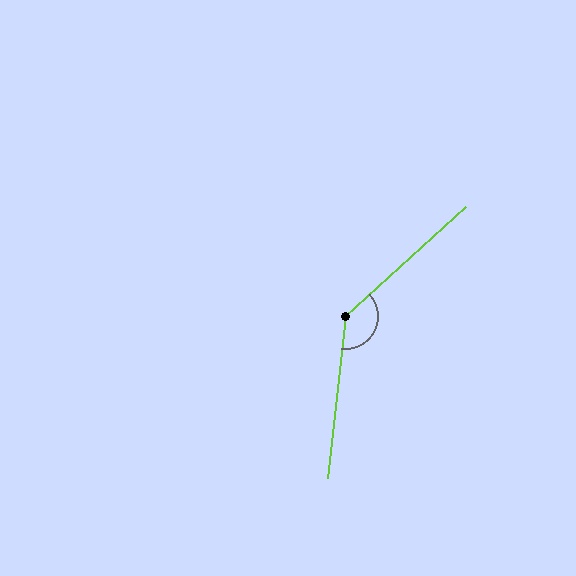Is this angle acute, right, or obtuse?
It is obtuse.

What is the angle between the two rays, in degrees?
Approximately 139 degrees.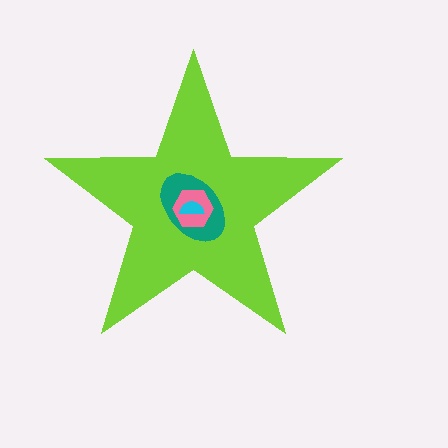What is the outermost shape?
The lime star.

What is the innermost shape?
The cyan semicircle.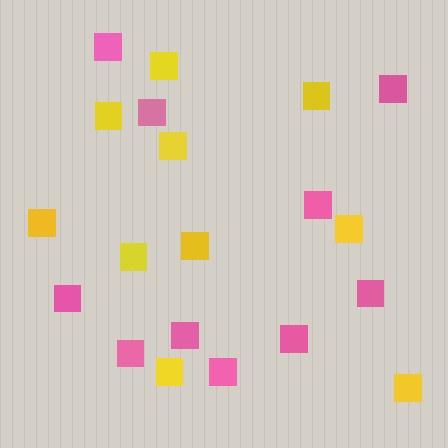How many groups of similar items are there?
There are 2 groups: one group of pink squares (10) and one group of yellow squares (10).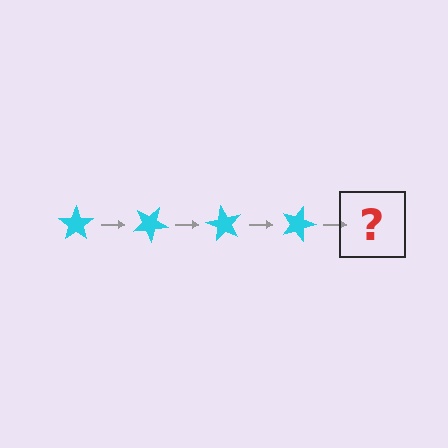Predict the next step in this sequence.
The next step is a cyan star rotated 120 degrees.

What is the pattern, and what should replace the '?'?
The pattern is that the star rotates 30 degrees each step. The '?' should be a cyan star rotated 120 degrees.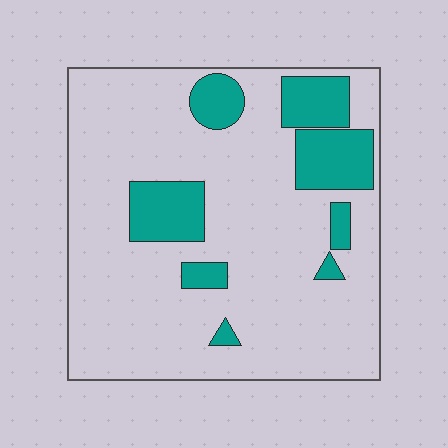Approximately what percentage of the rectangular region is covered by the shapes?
Approximately 20%.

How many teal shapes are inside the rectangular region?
8.